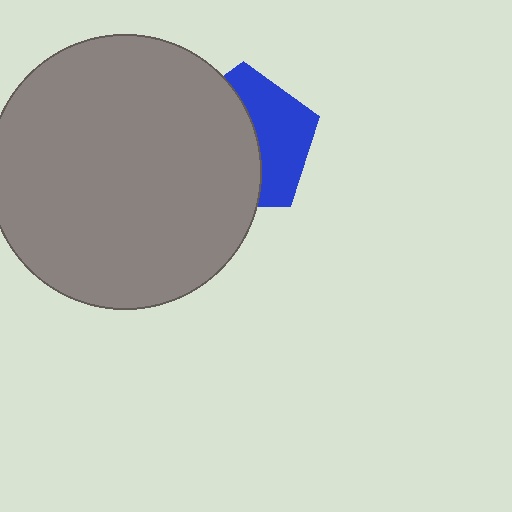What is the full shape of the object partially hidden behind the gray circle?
The partially hidden object is a blue pentagon.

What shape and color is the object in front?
The object in front is a gray circle.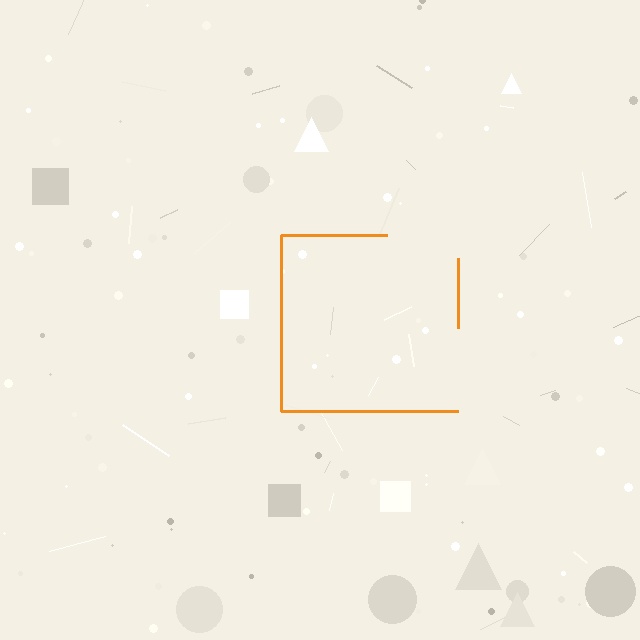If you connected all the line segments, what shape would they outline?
They would outline a square.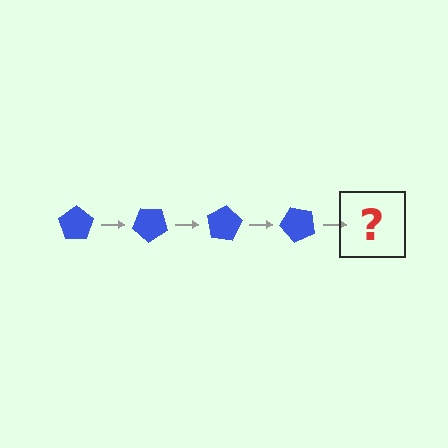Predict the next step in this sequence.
The next step is a blue pentagon rotated 160 degrees.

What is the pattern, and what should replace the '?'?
The pattern is that the pentagon rotates 40 degrees each step. The '?' should be a blue pentagon rotated 160 degrees.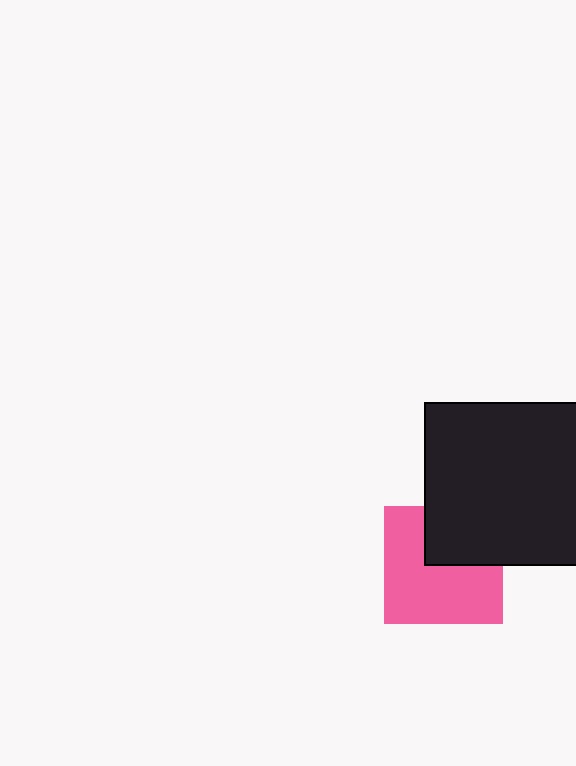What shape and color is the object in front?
The object in front is a black square.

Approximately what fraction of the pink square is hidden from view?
Roughly 34% of the pink square is hidden behind the black square.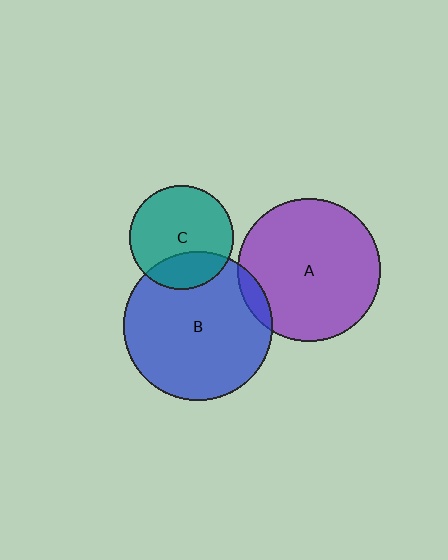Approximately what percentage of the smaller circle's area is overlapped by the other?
Approximately 5%.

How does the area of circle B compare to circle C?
Approximately 2.0 times.